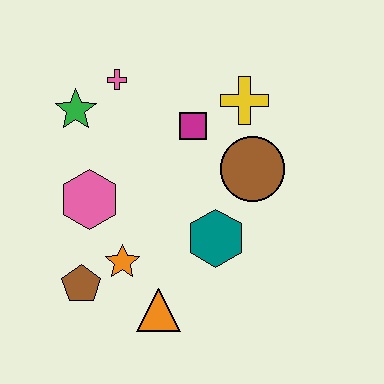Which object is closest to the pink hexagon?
The orange star is closest to the pink hexagon.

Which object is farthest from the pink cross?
The orange triangle is farthest from the pink cross.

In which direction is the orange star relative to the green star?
The orange star is below the green star.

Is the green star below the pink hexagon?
No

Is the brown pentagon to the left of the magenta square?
Yes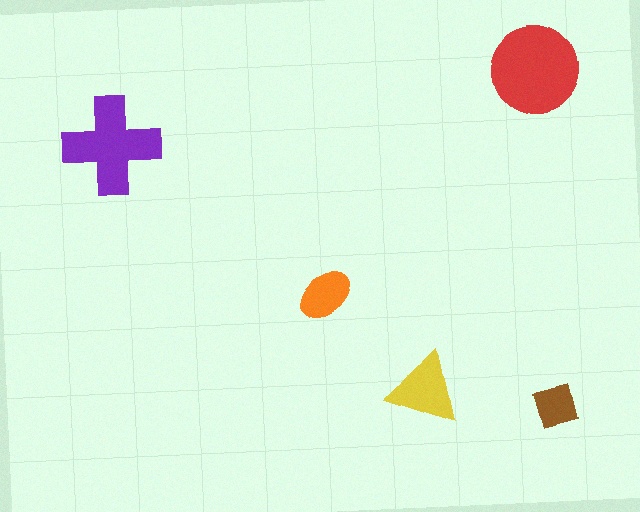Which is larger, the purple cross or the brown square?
The purple cross.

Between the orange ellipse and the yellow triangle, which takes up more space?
The yellow triangle.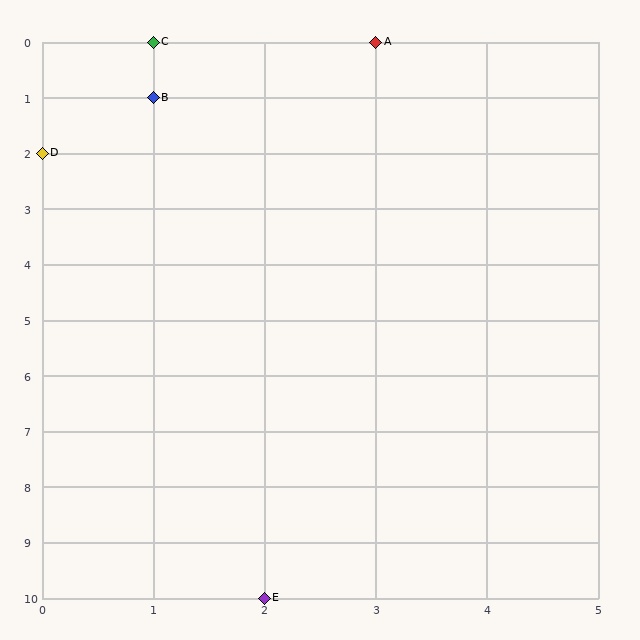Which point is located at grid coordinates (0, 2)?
Point D is at (0, 2).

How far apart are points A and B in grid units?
Points A and B are 2 columns and 1 row apart (about 2.2 grid units diagonally).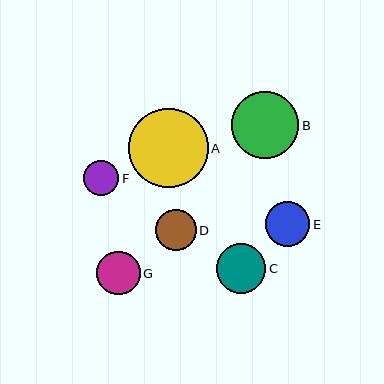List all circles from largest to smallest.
From largest to smallest: A, B, C, E, G, D, F.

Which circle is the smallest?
Circle F is the smallest with a size of approximately 35 pixels.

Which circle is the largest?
Circle A is the largest with a size of approximately 79 pixels.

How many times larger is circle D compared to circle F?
Circle D is approximately 1.2 times the size of circle F.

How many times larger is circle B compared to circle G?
Circle B is approximately 1.5 times the size of circle G.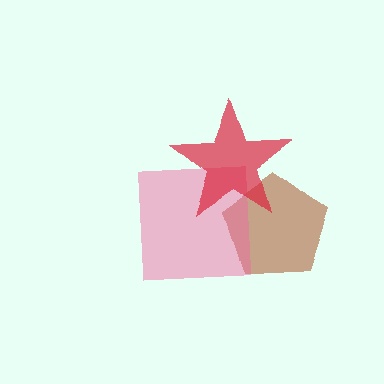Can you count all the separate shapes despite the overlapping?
Yes, there are 3 separate shapes.